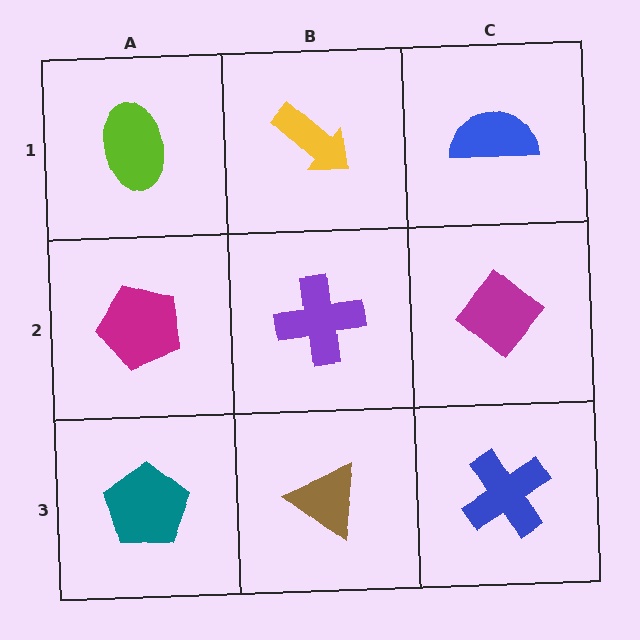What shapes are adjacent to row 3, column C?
A magenta diamond (row 2, column C), a brown triangle (row 3, column B).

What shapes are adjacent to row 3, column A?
A magenta pentagon (row 2, column A), a brown triangle (row 3, column B).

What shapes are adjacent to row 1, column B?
A purple cross (row 2, column B), a lime ellipse (row 1, column A), a blue semicircle (row 1, column C).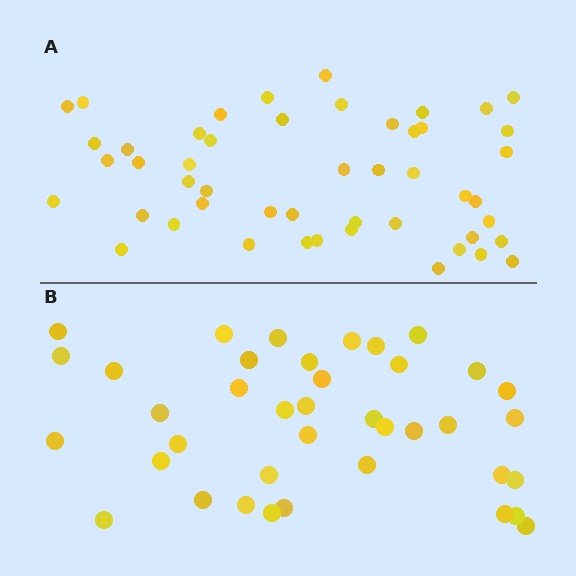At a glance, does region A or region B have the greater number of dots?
Region A (the top region) has more dots.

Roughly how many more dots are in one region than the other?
Region A has roughly 10 or so more dots than region B.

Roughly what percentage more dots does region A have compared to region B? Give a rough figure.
About 25% more.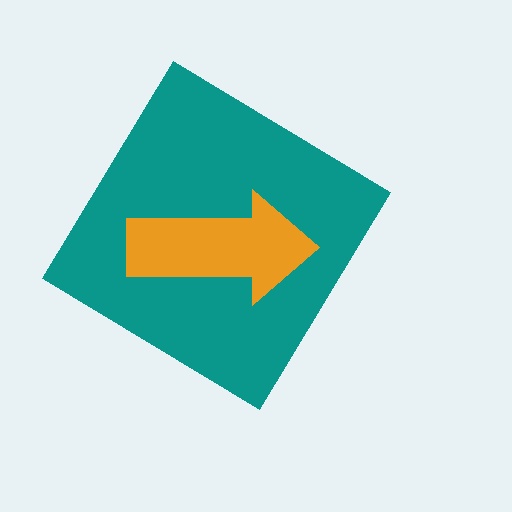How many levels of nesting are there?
2.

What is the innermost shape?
The orange arrow.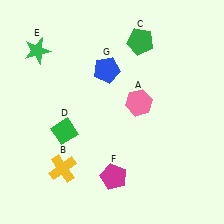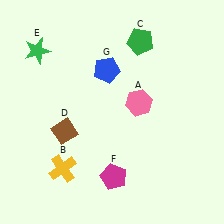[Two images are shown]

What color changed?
The diamond (D) changed from green in Image 1 to brown in Image 2.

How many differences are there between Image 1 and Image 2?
There is 1 difference between the two images.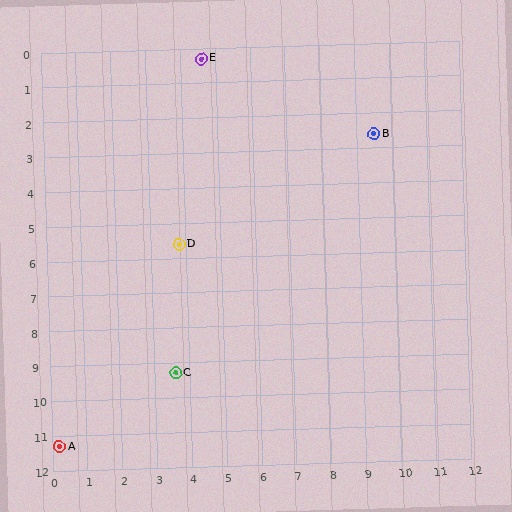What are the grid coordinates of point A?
Point A is at approximately (0.2, 11.3).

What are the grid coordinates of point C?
Point C is at approximately (3.6, 9.3).